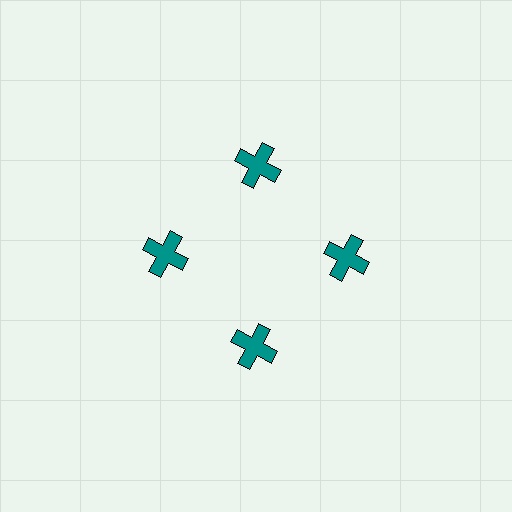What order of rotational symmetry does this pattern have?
This pattern has 4-fold rotational symmetry.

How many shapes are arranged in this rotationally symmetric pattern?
There are 4 shapes, arranged in 4 groups of 1.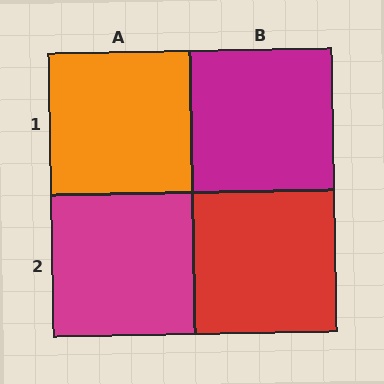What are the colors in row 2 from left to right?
Magenta, red.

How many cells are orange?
1 cell is orange.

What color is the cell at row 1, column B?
Magenta.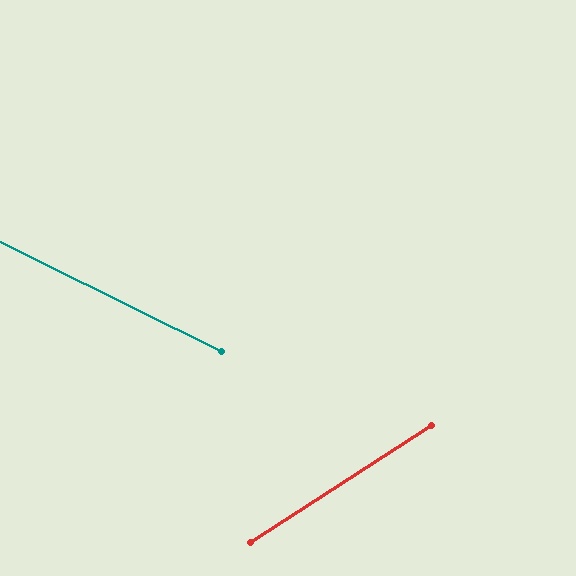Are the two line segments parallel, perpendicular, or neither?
Neither parallel nor perpendicular — they differ by about 59°.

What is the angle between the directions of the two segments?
Approximately 59 degrees.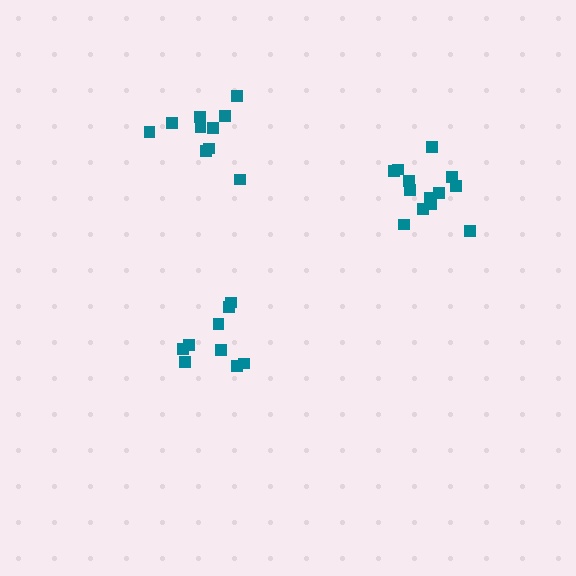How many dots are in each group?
Group 1: 9 dots, Group 2: 13 dots, Group 3: 10 dots (32 total).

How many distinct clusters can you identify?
There are 3 distinct clusters.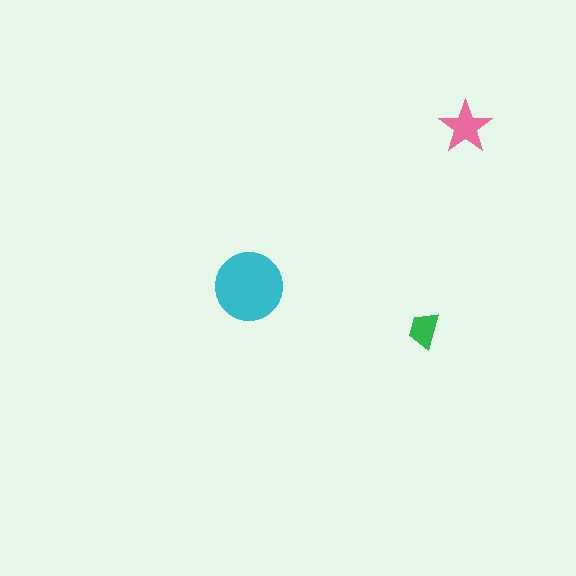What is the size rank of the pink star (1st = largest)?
2nd.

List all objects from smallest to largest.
The green trapezoid, the pink star, the cyan circle.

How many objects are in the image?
There are 3 objects in the image.